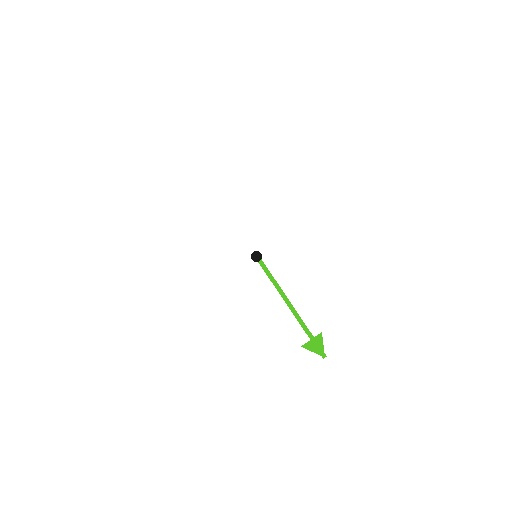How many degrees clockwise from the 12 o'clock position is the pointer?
Approximately 146 degrees.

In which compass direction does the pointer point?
Southeast.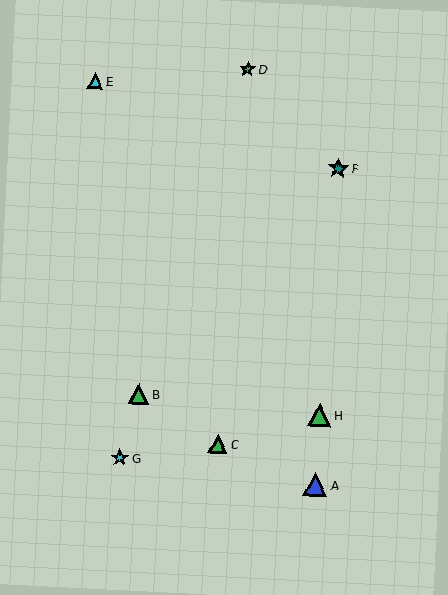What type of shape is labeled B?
Shape B is a green triangle.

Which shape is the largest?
The blue triangle (labeled A) is the largest.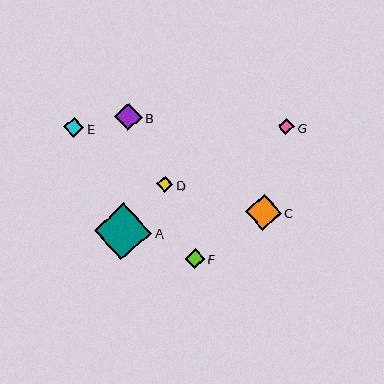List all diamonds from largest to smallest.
From largest to smallest: A, C, B, F, E, D, G.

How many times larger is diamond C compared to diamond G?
Diamond C is approximately 2.2 times the size of diamond G.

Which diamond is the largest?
Diamond A is the largest with a size of approximately 57 pixels.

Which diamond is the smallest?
Diamond G is the smallest with a size of approximately 16 pixels.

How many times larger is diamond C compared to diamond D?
Diamond C is approximately 2.2 times the size of diamond D.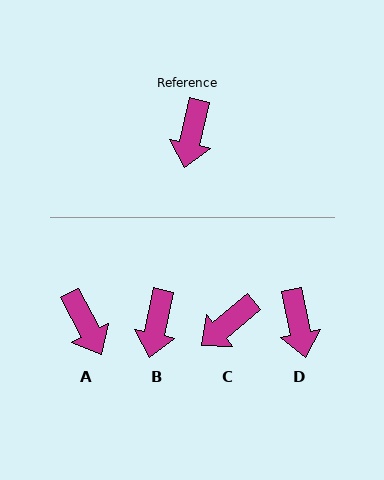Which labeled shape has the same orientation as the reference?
B.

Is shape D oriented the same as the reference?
No, it is off by about 23 degrees.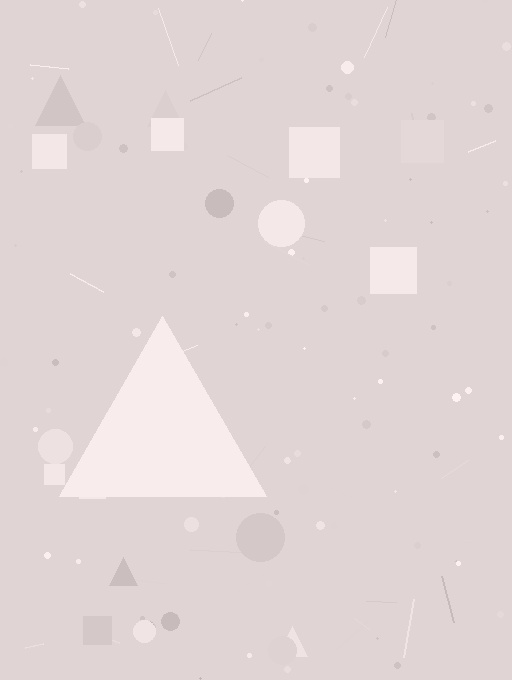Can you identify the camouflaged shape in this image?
The camouflaged shape is a triangle.